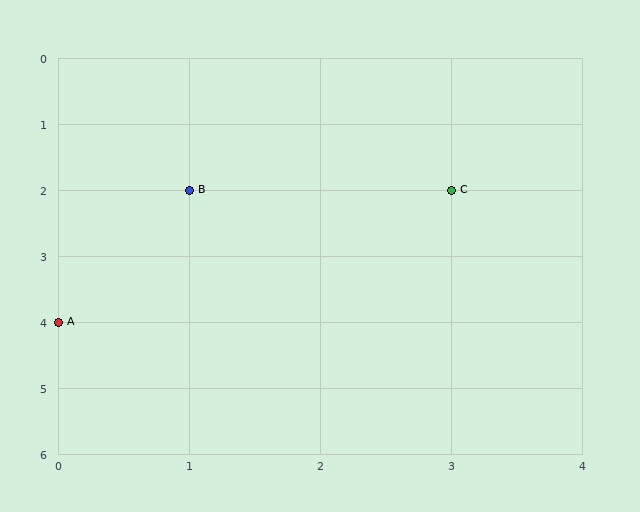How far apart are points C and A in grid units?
Points C and A are 3 columns and 2 rows apart (about 3.6 grid units diagonally).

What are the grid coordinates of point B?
Point B is at grid coordinates (1, 2).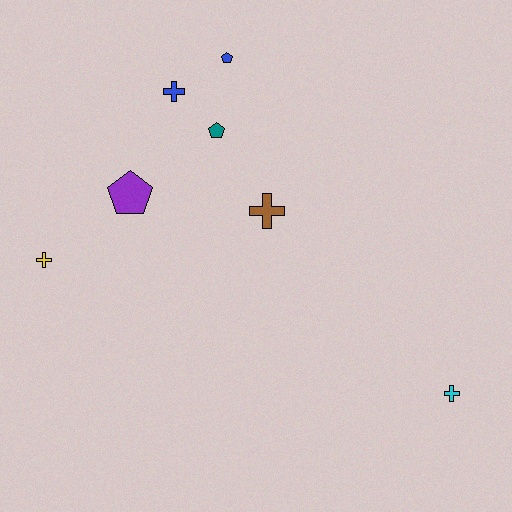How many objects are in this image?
There are 7 objects.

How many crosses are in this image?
There are 4 crosses.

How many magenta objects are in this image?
There are no magenta objects.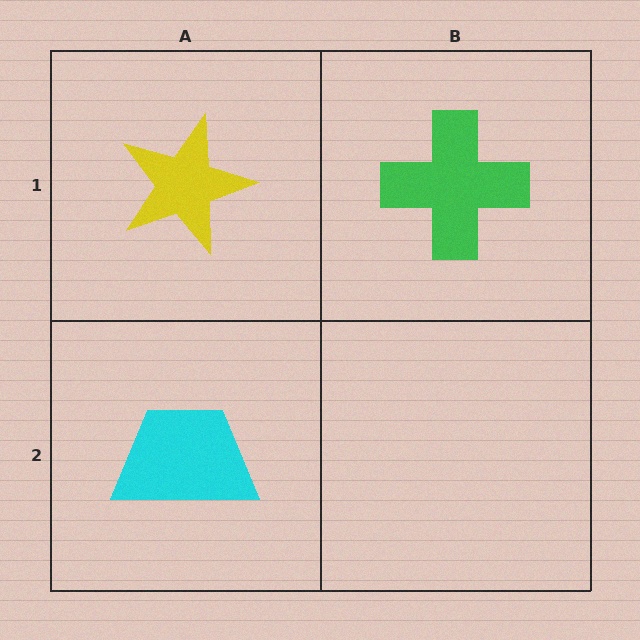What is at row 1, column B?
A green cross.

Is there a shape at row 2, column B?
No, that cell is empty.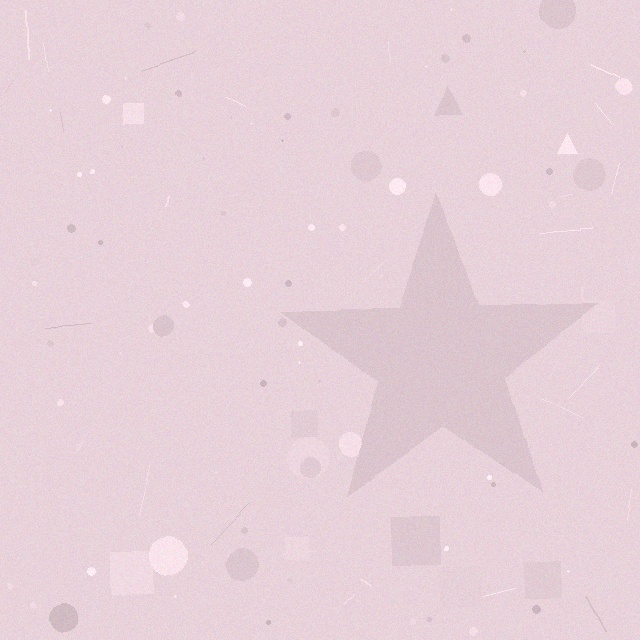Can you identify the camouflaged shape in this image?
The camouflaged shape is a star.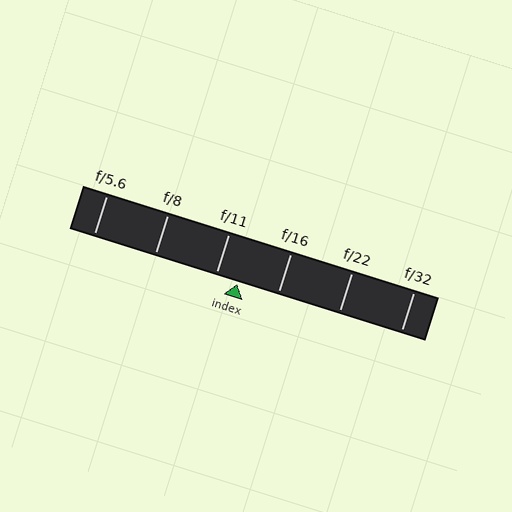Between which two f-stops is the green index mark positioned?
The index mark is between f/11 and f/16.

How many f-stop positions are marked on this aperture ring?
There are 6 f-stop positions marked.